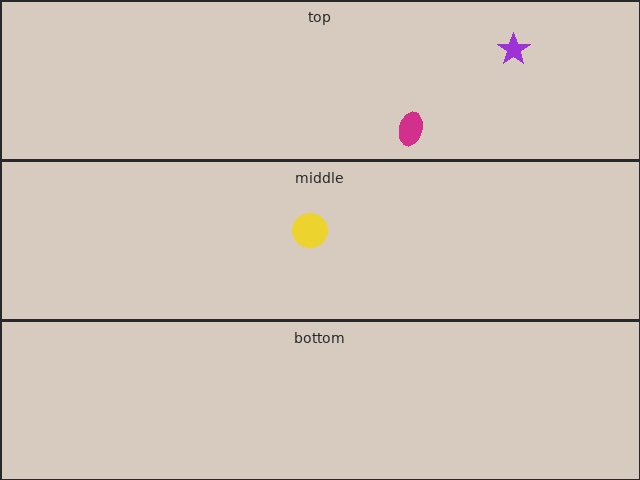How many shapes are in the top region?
2.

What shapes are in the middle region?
The yellow circle.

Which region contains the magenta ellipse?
The top region.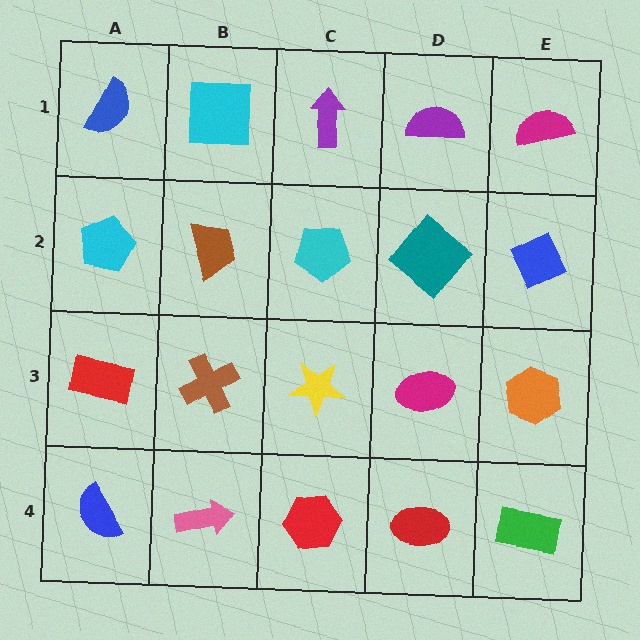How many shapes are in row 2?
5 shapes.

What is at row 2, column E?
A blue diamond.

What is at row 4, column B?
A pink arrow.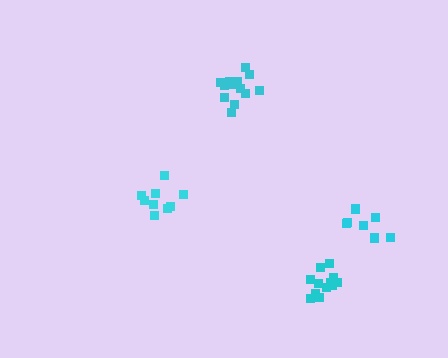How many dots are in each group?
Group 1: 9 dots, Group 2: 7 dots, Group 3: 12 dots, Group 4: 13 dots (41 total).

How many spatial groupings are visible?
There are 4 spatial groupings.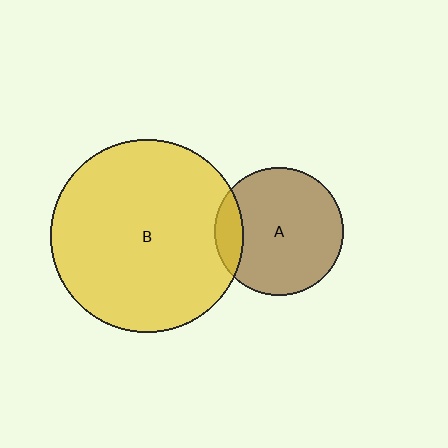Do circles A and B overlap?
Yes.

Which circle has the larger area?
Circle B (yellow).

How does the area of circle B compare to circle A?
Approximately 2.3 times.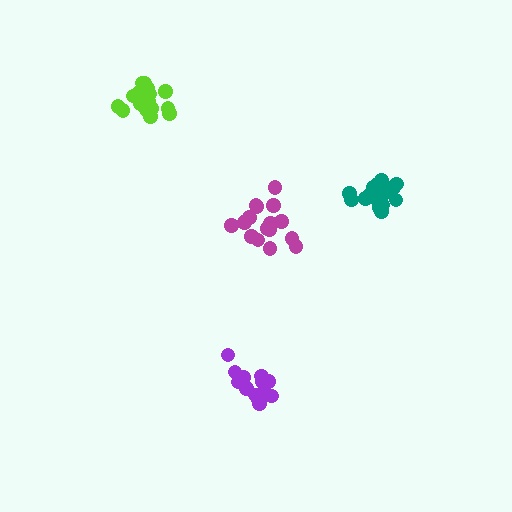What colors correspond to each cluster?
The clusters are colored: lime, magenta, purple, teal.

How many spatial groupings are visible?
There are 4 spatial groupings.